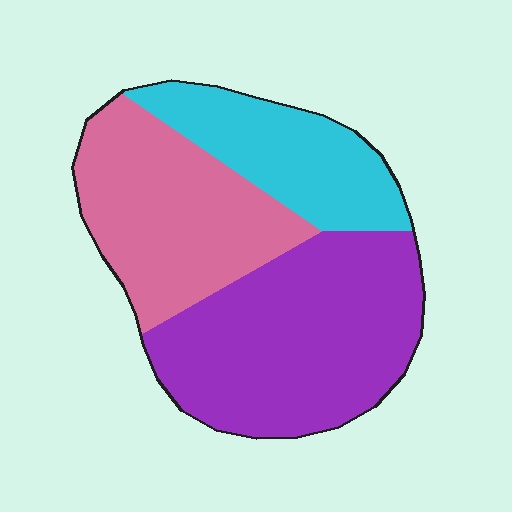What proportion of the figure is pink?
Pink takes up about one third (1/3) of the figure.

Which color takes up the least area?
Cyan, at roughly 25%.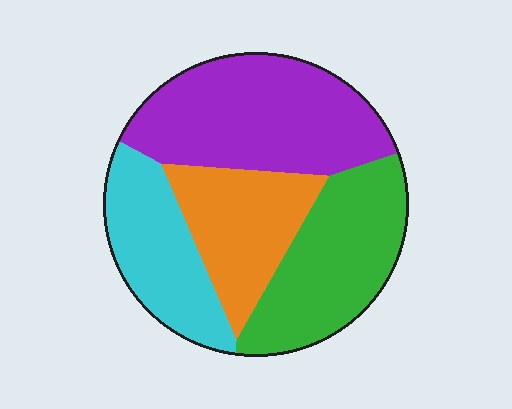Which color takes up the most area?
Purple, at roughly 35%.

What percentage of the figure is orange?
Orange covers roughly 20% of the figure.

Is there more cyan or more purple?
Purple.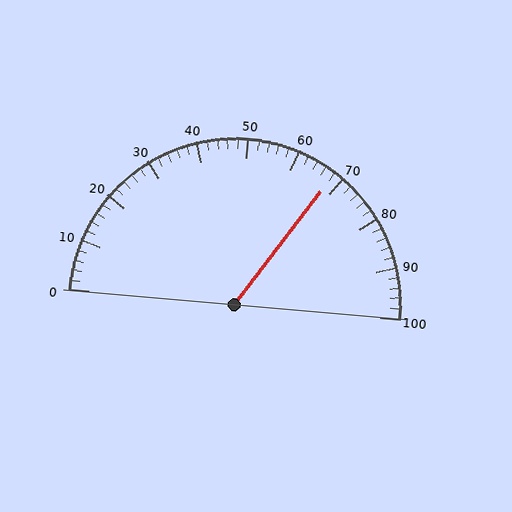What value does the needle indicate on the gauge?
The needle indicates approximately 68.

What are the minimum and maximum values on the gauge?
The gauge ranges from 0 to 100.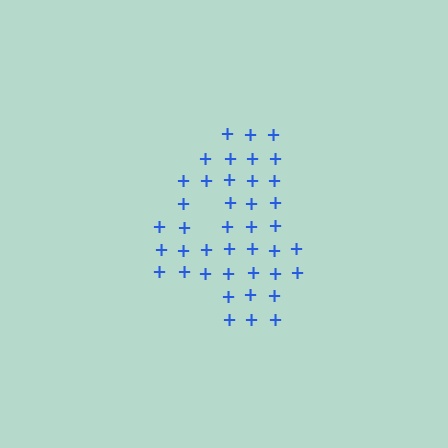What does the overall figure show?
The overall figure shows the digit 4.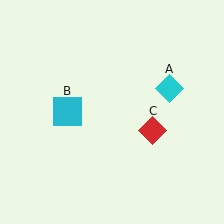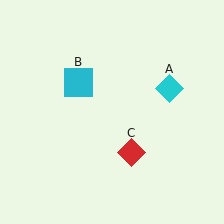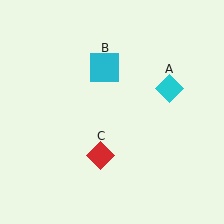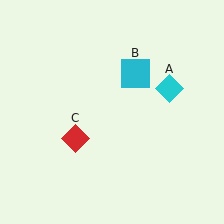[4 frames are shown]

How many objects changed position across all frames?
2 objects changed position: cyan square (object B), red diamond (object C).